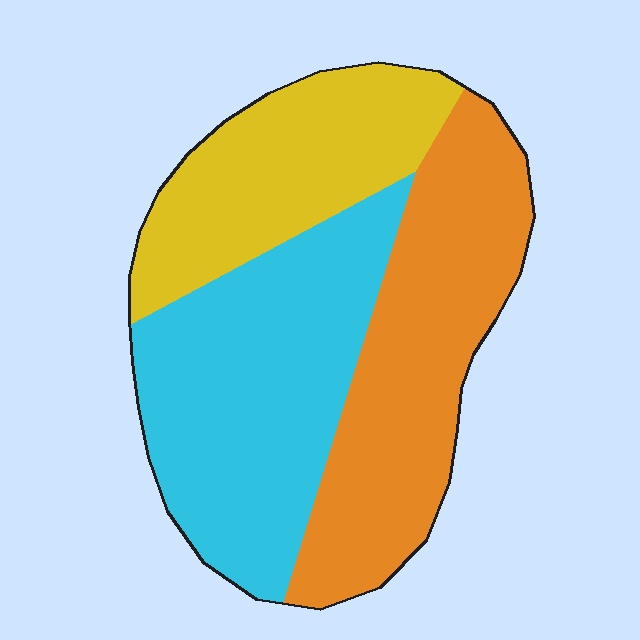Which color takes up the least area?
Yellow, at roughly 25%.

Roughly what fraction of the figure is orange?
Orange covers 36% of the figure.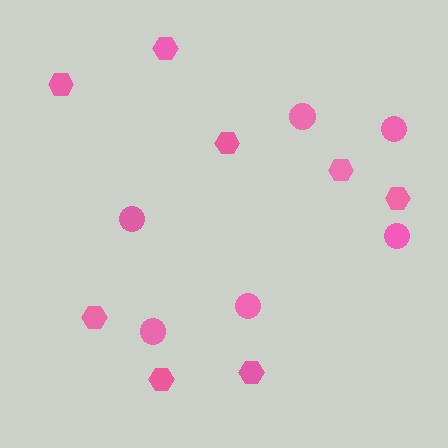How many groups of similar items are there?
There are 2 groups: one group of circles (6) and one group of hexagons (8).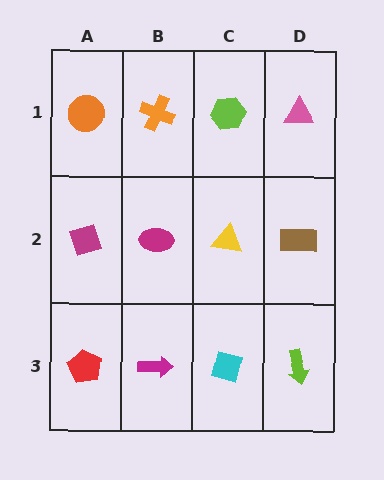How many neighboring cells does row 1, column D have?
2.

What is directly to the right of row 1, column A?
An orange cross.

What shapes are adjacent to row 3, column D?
A brown rectangle (row 2, column D), a cyan diamond (row 3, column C).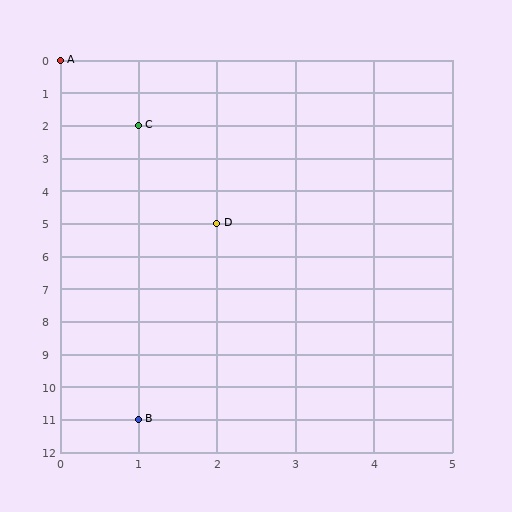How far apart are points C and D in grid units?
Points C and D are 1 column and 3 rows apart (about 3.2 grid units diagonally).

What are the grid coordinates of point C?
Point C is at grid coordinates (1, 2).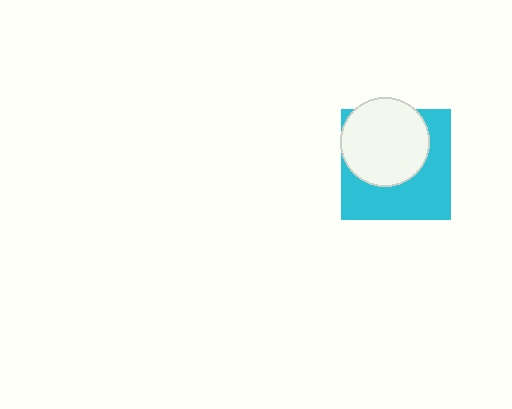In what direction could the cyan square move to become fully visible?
The cyan square could move toward the lower-right. That would shift it out from behind the white circle entirely.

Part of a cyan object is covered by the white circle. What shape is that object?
It is a square.